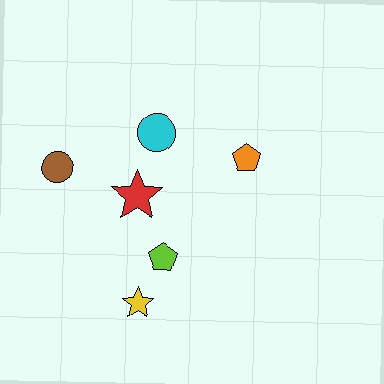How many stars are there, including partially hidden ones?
There are 2 stars.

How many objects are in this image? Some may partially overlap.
There are 6 objects.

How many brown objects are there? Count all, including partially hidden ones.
There is 1 brown object.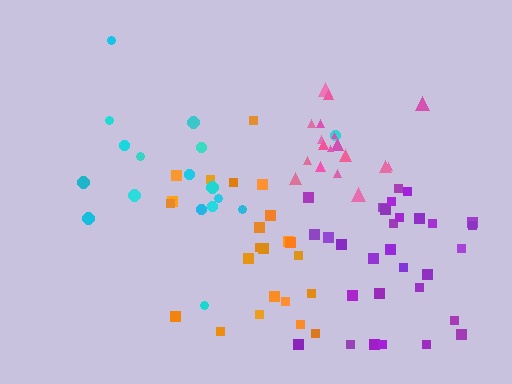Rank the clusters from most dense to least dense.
pink, purple, orange, cyan.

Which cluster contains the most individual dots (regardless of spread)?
Purple (30).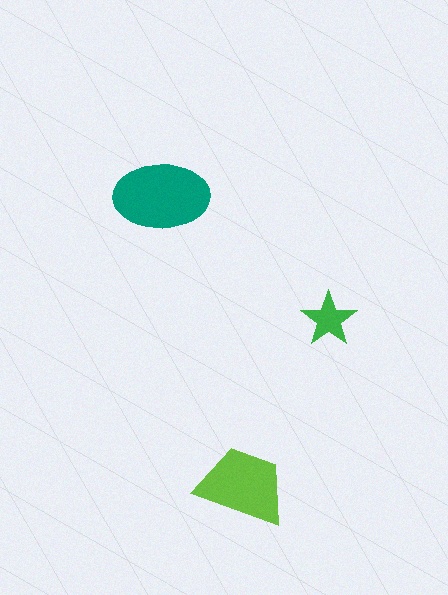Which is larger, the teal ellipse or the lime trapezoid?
The teal ellipse.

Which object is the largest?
The teal ellipse.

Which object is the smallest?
The green star.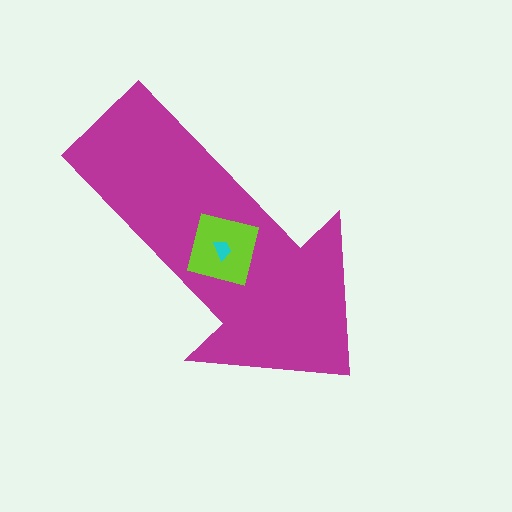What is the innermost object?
The cyan trapezoid.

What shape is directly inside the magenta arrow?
The lime square.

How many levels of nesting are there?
3.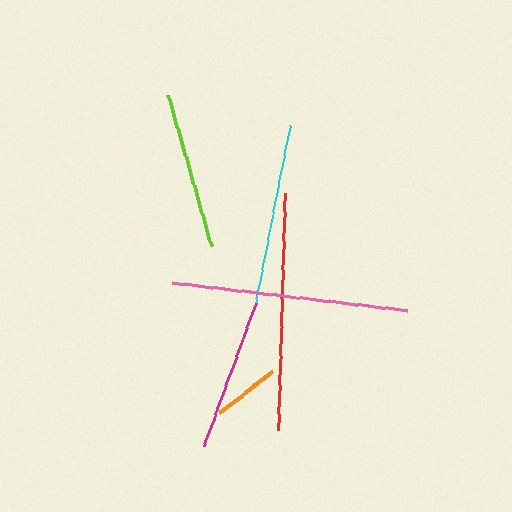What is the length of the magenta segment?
The magenta segment is approximately 151 pixels long.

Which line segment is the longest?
The red line is the longest at approximately 237 pixels.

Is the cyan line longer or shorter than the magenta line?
The cyan line is longer than the magenta line.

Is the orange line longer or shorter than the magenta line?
The magenta line is longer than the orange line.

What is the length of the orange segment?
The orange segment is approximately 67 pixels long.